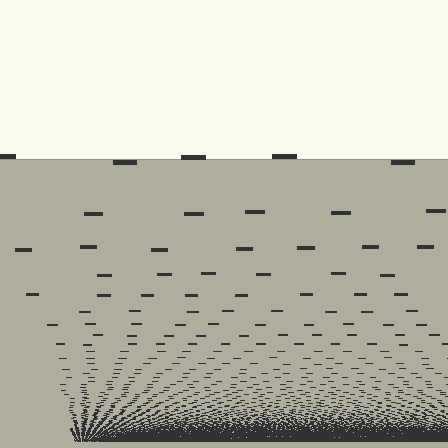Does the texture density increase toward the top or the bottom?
Density increases toward the bottom.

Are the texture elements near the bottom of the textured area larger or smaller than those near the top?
Smaller. The gradient is inverted — elements near the bottom are smaller and denser.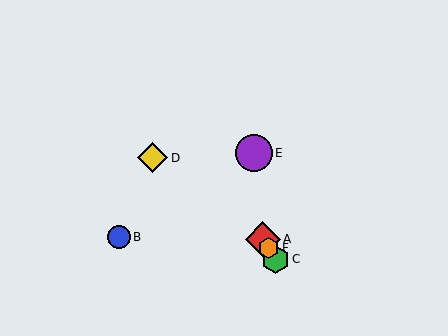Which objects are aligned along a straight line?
Objects A, C, F are aligned along a straight line.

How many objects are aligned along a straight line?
3 objects (A, C, F) are aligned along a straight line.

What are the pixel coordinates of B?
Object B is at (119, 237).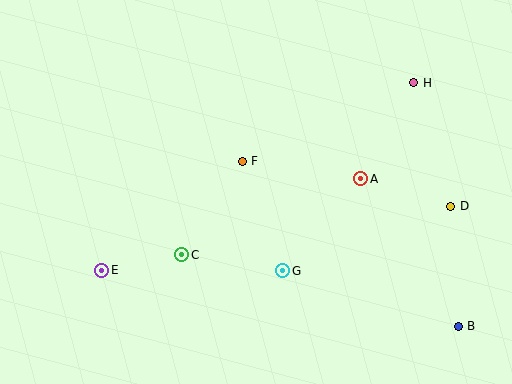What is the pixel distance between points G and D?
The distance between G and D is 180 pixels.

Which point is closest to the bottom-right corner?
Point B is closest to the bottom-right corner.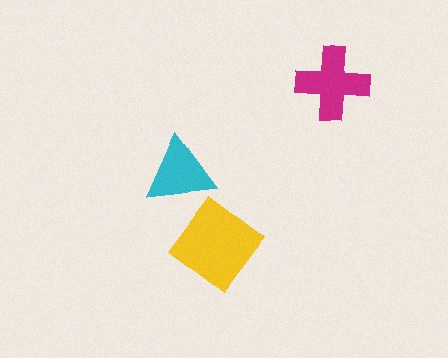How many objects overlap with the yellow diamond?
1 object overlaps with the yellow diamond.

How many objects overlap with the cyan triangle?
1 object overlaps with the cyan triangle.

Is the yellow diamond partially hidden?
Yes, it is partially covered by another shape.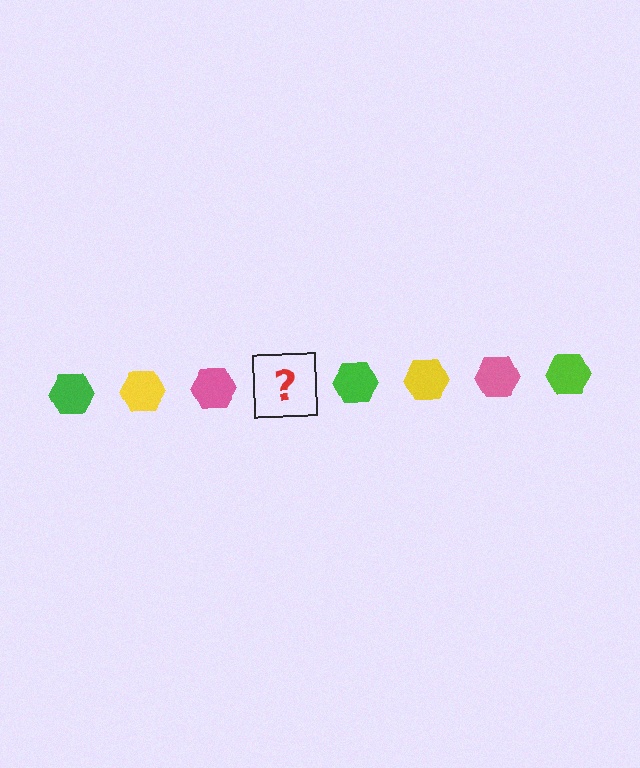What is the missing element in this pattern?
The missing element is a lime hexagon.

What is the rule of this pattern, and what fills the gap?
The rule is that the pattern cycles through green, yellow, pink, lime hexagons. The gap should be filled with a lime hexagon.